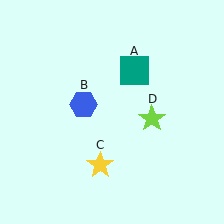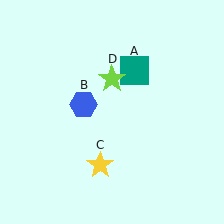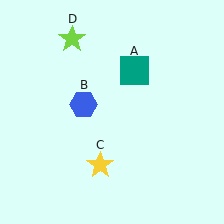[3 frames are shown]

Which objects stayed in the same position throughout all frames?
Teal square (object A) and blue hexagon (object B) and yellow star (object C) remained stationary.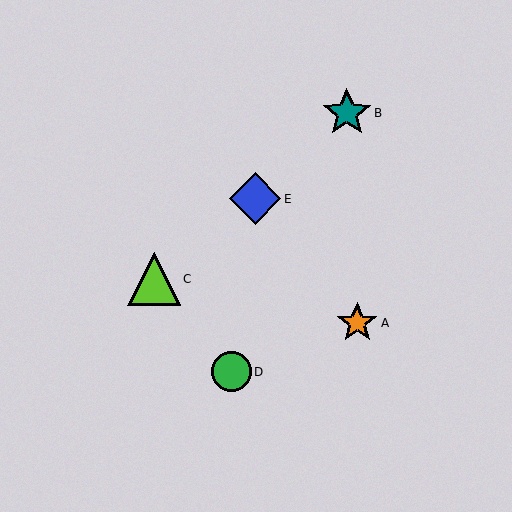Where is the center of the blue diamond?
The center of the blue diamond is at (255, 199).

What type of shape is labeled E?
Shape E is a blue diamond.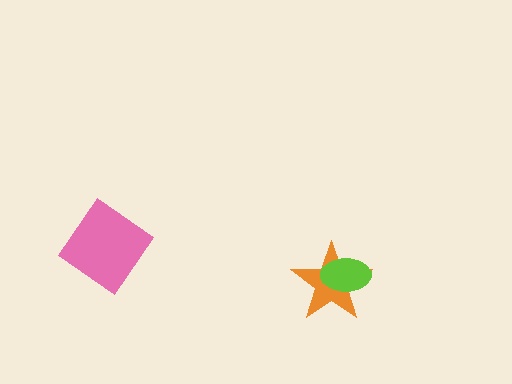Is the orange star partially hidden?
Yes, it is partially covered by another shape.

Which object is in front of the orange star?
The lime ellipse is in front of the orange star.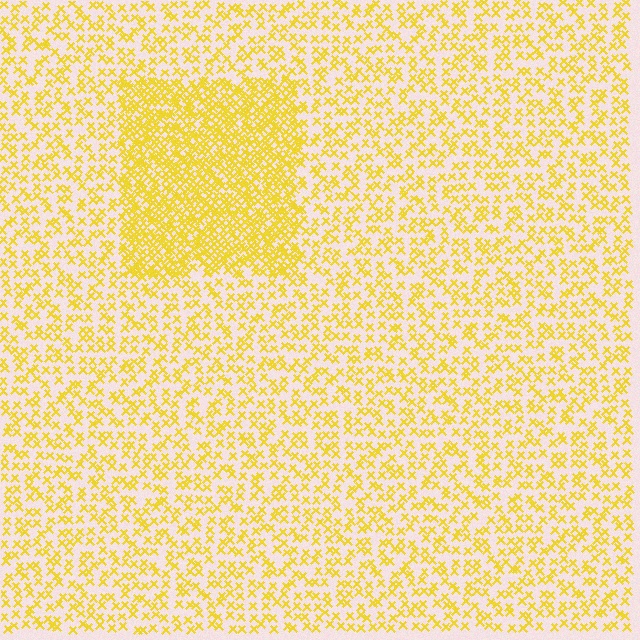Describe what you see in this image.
The image contains small yellow elements arranged at two different densities. A rectangle-shaped region is visible where the elements are more densely packed than the surrounding area.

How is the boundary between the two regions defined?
The boundary is defined by a change in element density (approximately 2.3x ratio). All elements are the same color, size, and shape.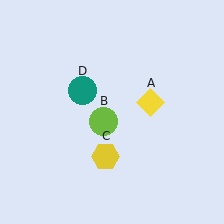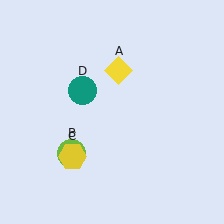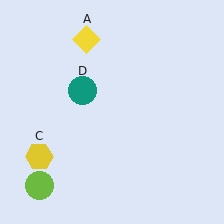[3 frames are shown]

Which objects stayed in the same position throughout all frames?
Teal circle (object D) remained stationary.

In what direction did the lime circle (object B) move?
The lime circle (object B) moved down and to the left.